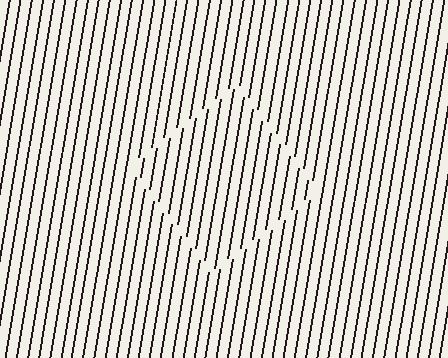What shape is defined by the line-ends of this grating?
An illusory square. The interior of the shape contains the same grating, shifted by half a period — the contour is defined by the phase discontinuity where line-ends from the inner and outer gratings abut.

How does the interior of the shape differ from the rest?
The interior of the shape contains the same grating, shifted by half a period — the contour is defined by the phase discontinuity where line-ends from the inner and outer gratings abut.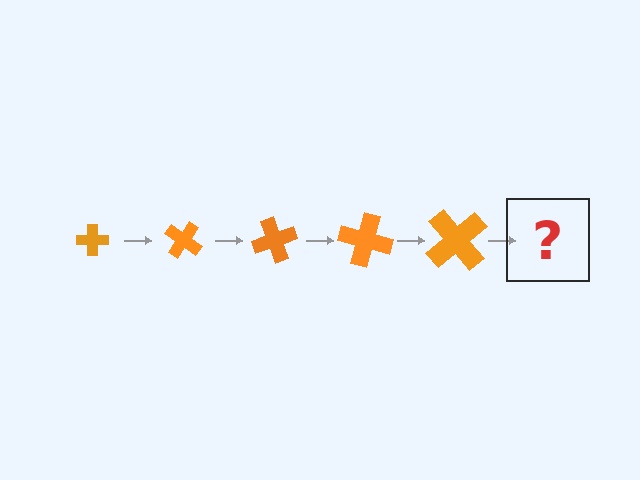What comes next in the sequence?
The next element should be a cross, larger than the previous one and rotated 175 degrees from the start.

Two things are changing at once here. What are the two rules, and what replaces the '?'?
The two rules are that the cross grows larger each step and it rotates 35 degrees each step. The '?' should be a cross, larger than the previous one and rotated 175 degrees from the start.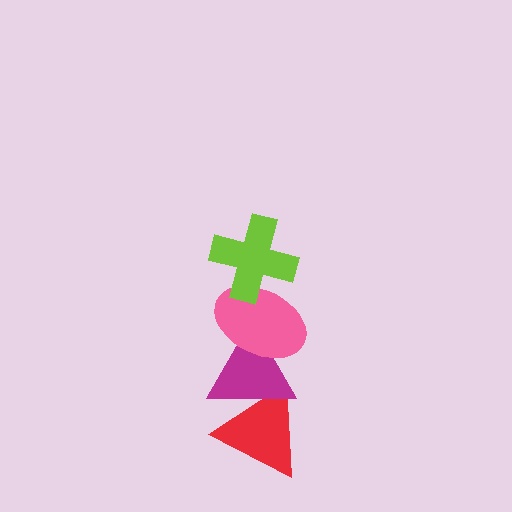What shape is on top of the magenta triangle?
The pink ellipse is on top of the magenta triangle.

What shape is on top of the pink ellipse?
The lime cross is on top of the pink ellipse.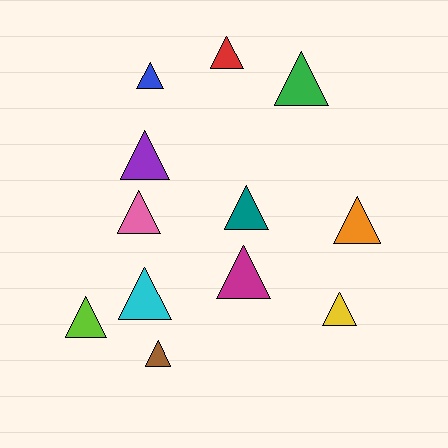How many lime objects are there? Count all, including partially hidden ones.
There is 1 lime object.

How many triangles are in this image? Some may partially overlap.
There are 12 triangles.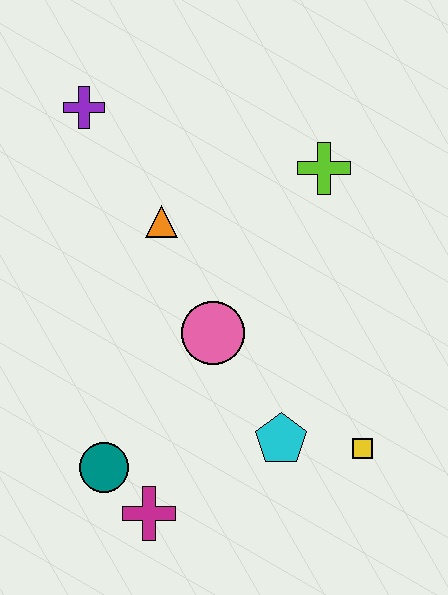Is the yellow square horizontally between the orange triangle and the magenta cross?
No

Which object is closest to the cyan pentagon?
The yellow square is closest to the cyan pentagon.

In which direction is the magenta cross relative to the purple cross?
The magenta cross is below the purple cross.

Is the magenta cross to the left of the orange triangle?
Yes